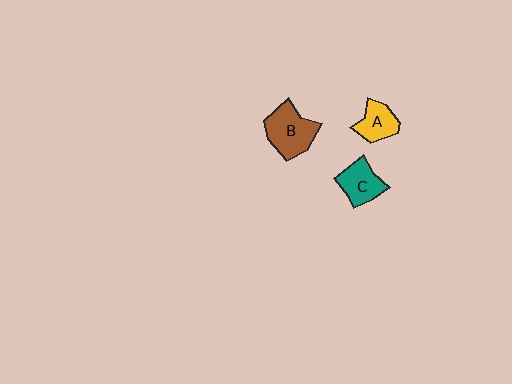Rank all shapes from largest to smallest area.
From largest to smallest: B (brown), C (teal), A (yellow).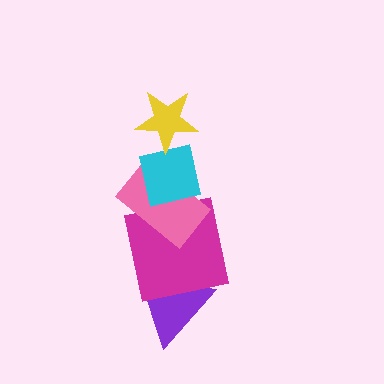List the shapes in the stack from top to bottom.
From top to bottom: the yellow star, the cyan square, the pink rectangle, the magenta square, the purple triangle.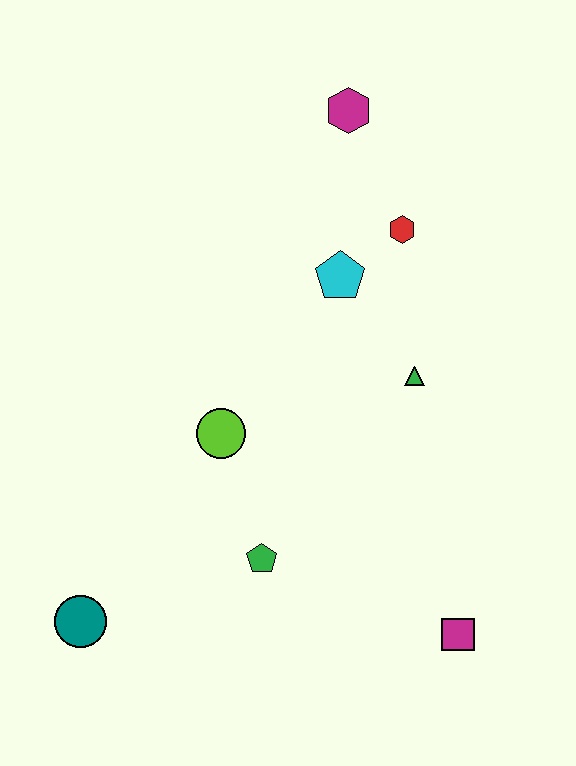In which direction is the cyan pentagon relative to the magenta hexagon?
The cyan pentagon is below the magenta hexagon.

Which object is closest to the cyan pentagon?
The red hexagon is closest to the cyan pentagon.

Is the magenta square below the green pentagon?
Yes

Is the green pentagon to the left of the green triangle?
Yes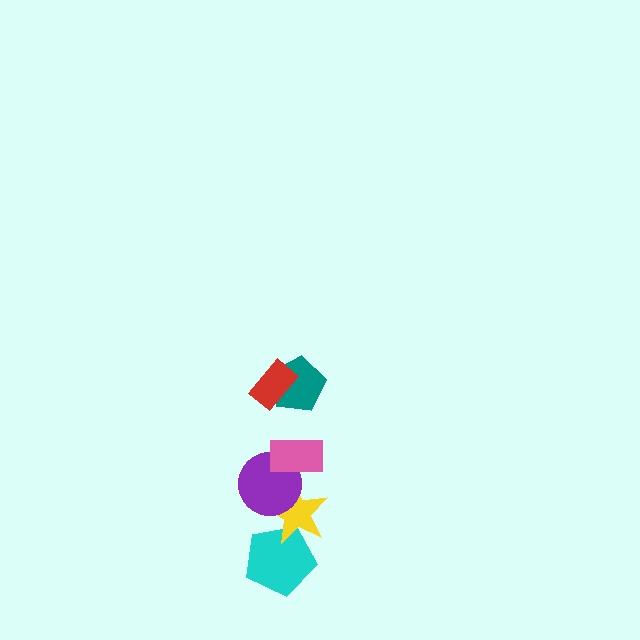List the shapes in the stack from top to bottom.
From top to bottom: the red rectangle, the teal pentagon, the pink rectangle, the purple circle, the yellow star, the cyan pentagon.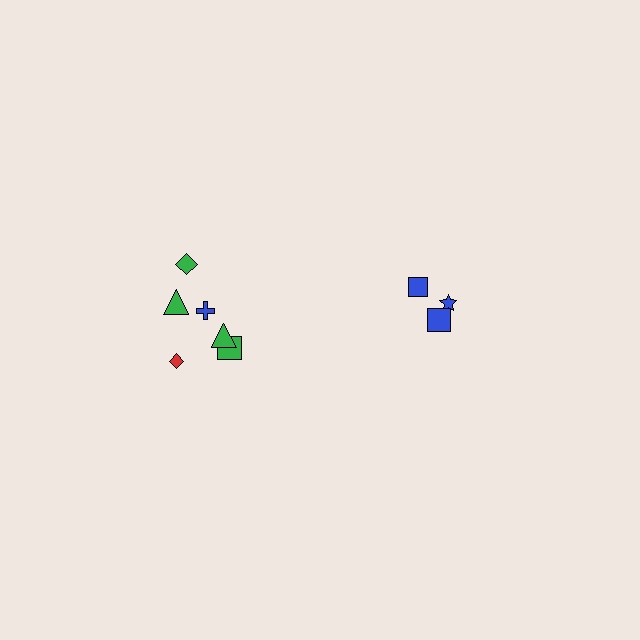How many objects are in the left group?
There are 6 objects.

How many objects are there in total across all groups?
There are 9 objects.